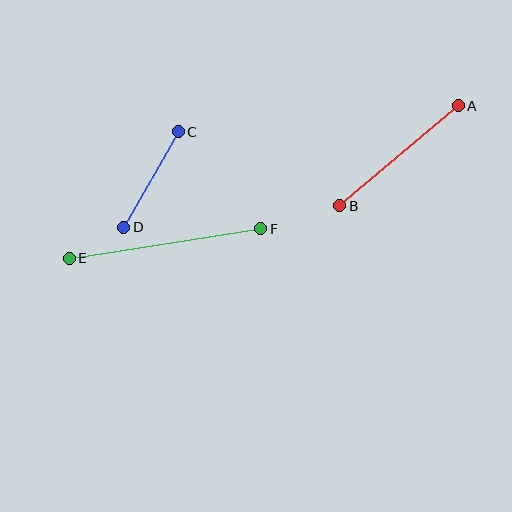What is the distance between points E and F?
The distance is approximately 194 pixels.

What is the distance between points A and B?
The distance is approximately 155 pixels.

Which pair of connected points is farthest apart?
Points E and F are farthest apart.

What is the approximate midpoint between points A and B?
The midpoint is at approximately (399, 156) pixels.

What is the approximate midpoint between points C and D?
The midpoint is at approximately (151, 179) pixels.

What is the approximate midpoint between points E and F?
The midpoint is at approximately (165, 244) pixels.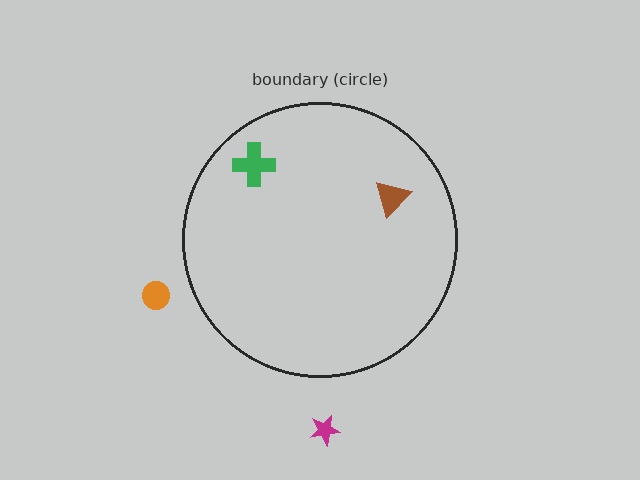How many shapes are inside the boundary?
2 inside, 2 outside.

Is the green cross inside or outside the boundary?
Inside.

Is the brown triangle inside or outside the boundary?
Inside.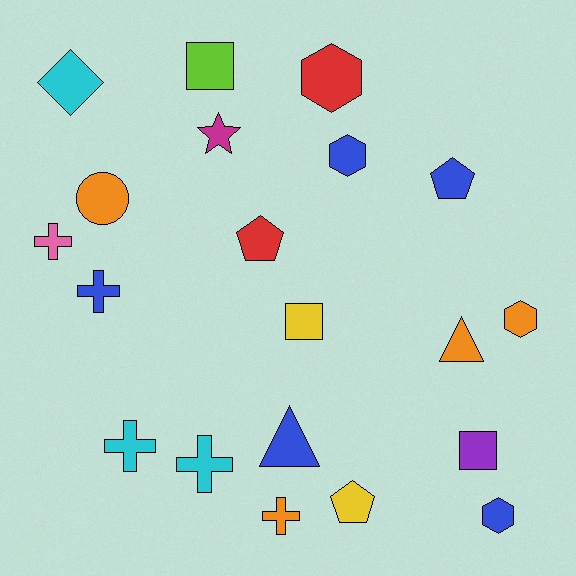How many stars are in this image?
There is 1 star.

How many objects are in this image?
There are 20 objects.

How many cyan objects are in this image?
There are 3 cyan objects.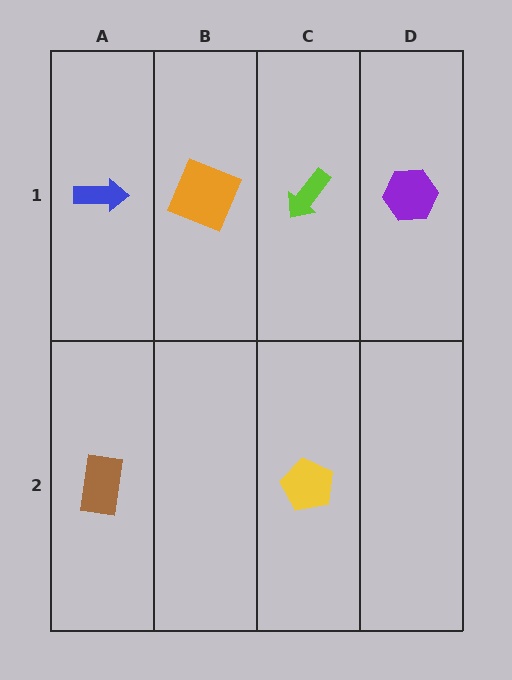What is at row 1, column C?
A lime arrow.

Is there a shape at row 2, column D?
No, that cell is empty.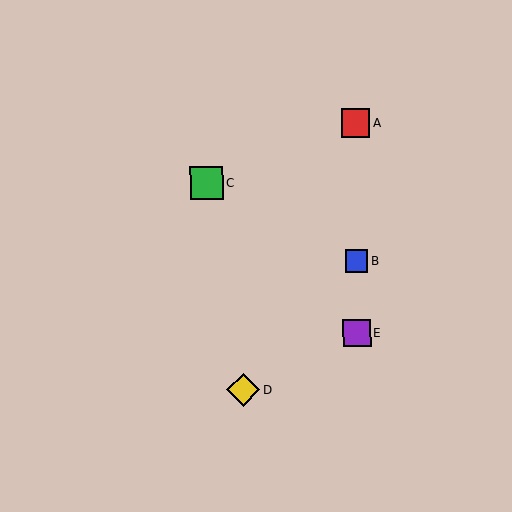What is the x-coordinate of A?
Object A is at x≈356.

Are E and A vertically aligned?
Yes, both are at x≈357.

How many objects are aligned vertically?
3 objects (A, B, E) are aligned vertically.